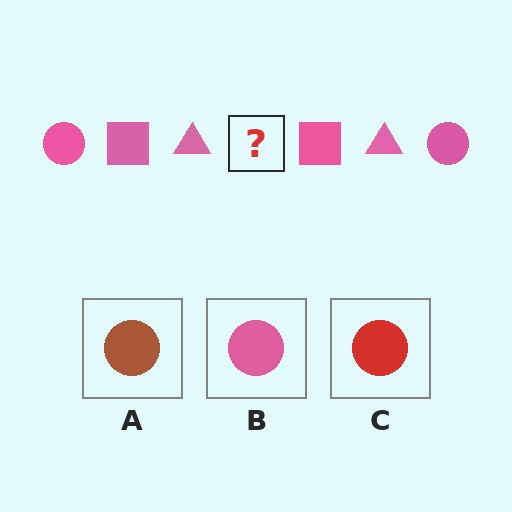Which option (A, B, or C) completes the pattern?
B.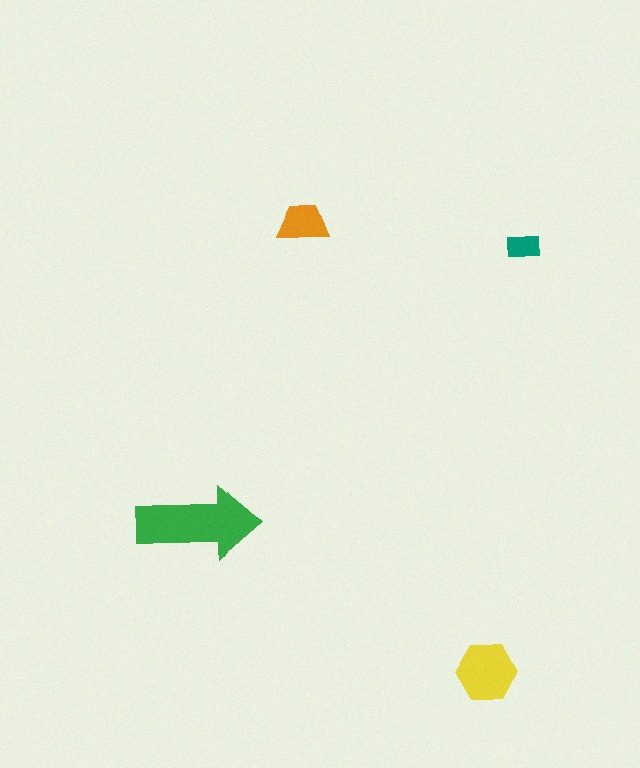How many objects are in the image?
There are 4 objects in the image.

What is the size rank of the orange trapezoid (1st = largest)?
3rd.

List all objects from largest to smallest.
The green arrow, the yellow hexagon, the orange trapezoid, the teal rectangle.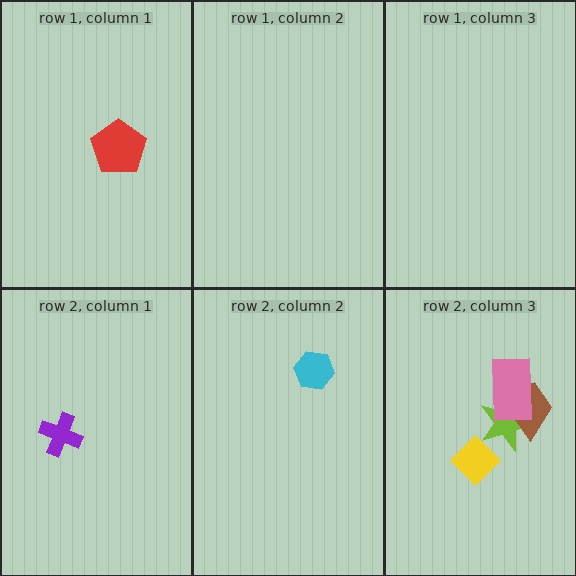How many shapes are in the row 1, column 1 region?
1.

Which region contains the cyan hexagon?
The row 2, column 2 region.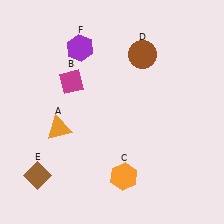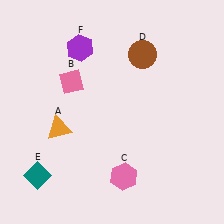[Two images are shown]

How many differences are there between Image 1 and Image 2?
There are 3 differences between the two images.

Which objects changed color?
B changed from magenta to pink. C changed from orange to pink. E changed from brown to teal.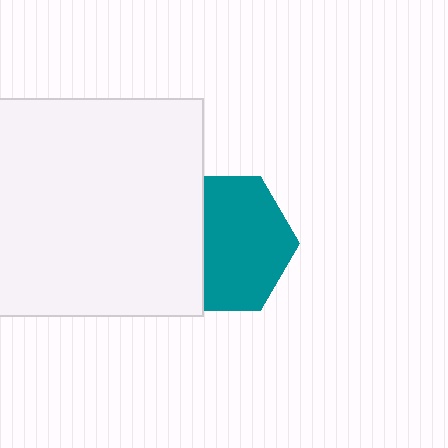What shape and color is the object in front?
The object in front is a white rectangle.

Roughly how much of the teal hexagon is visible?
Most of it is visible (roughly 66%).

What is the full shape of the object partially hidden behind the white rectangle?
The partially hidden object is a teal hexagon.